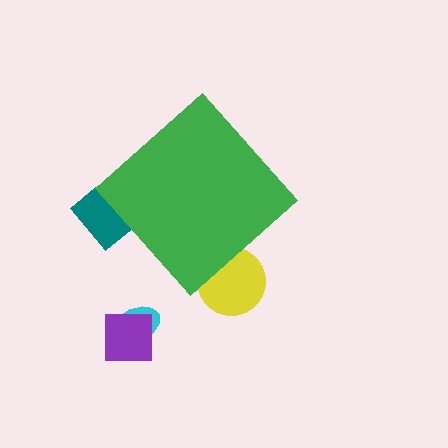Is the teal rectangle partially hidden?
Yes, the teal rectangle is partially hidden behind the green diamond.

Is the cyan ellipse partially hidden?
No, the cyan ellipse is fully visible.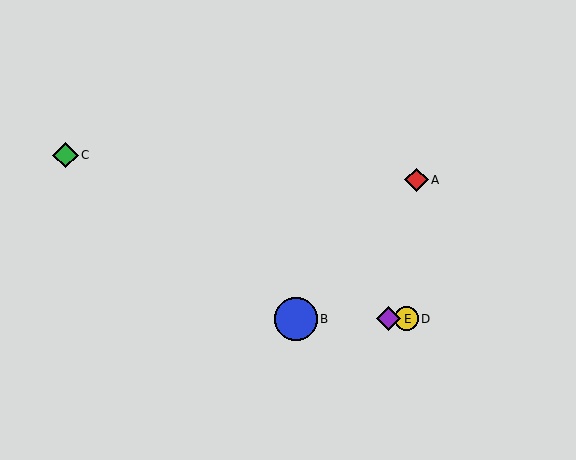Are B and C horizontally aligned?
No, B is at y≈319 and C is at y≈155.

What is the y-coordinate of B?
Object B is at y≈319.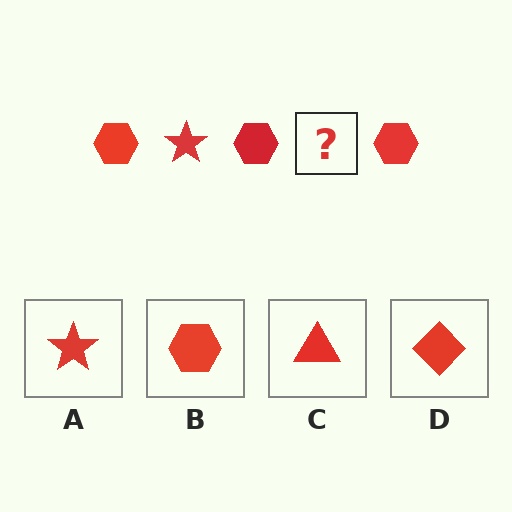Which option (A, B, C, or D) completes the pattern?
A.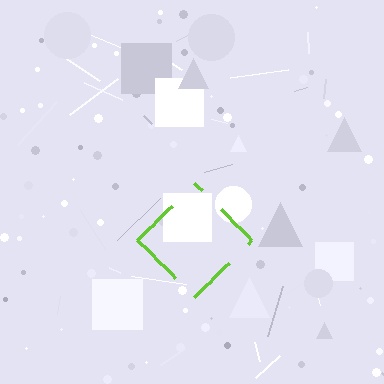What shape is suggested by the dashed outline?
The dashed outline suggests a diamond.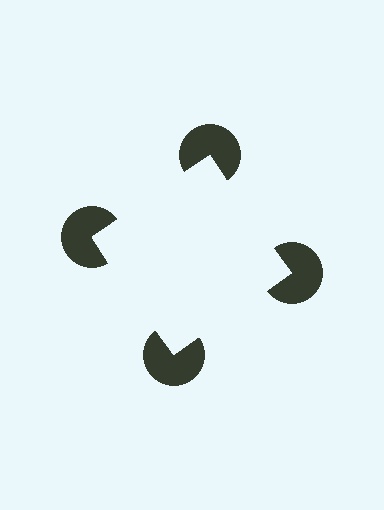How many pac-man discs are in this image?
There are 4 — one at each vertex of the illusory square.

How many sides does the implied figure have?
4 sides.